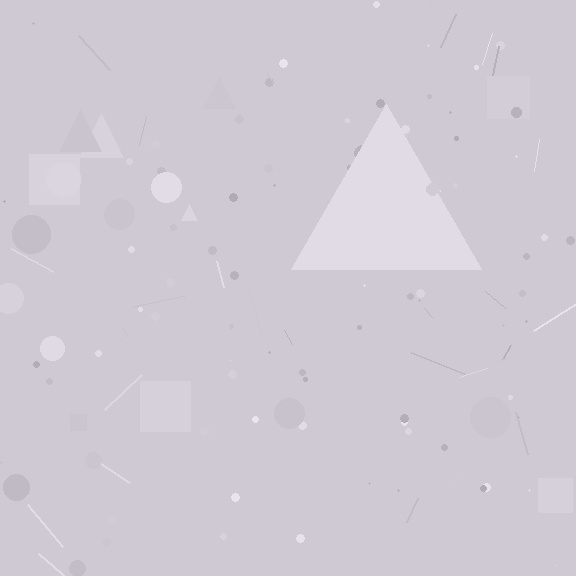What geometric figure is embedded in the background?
A triangle is embedded in the background.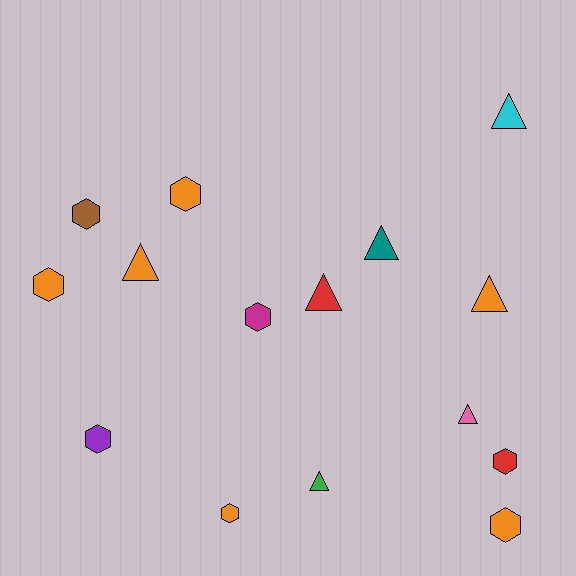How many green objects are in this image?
There is 1 green object.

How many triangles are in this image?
There are 7 triangles.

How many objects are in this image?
There are 15 objects.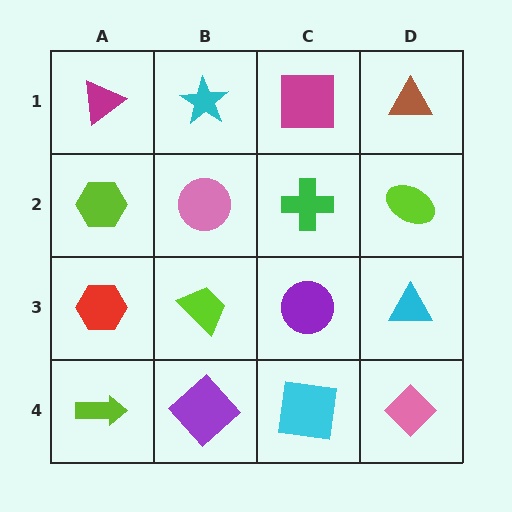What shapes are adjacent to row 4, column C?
A purple circle (row 3, column C), a purple diamond (row 4, column B), a pink diamond (row 4, column D).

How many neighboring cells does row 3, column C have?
4.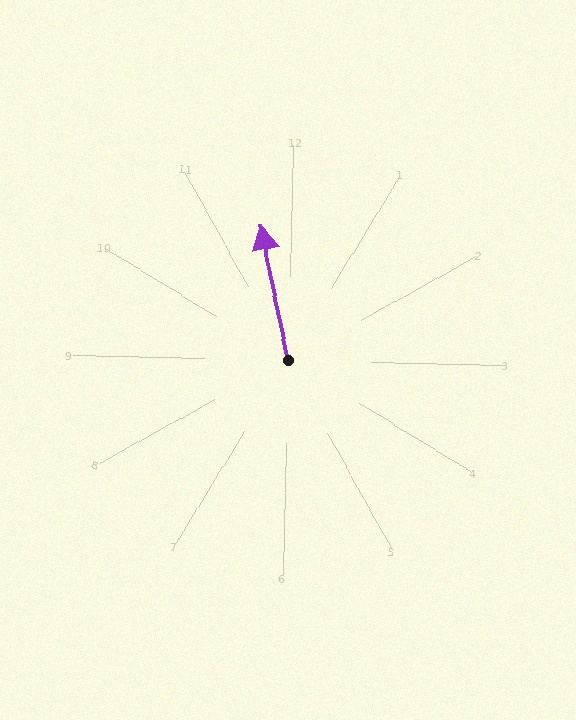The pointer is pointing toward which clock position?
Roughly 12 o'clock.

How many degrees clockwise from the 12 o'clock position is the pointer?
Approximately 347 degrees.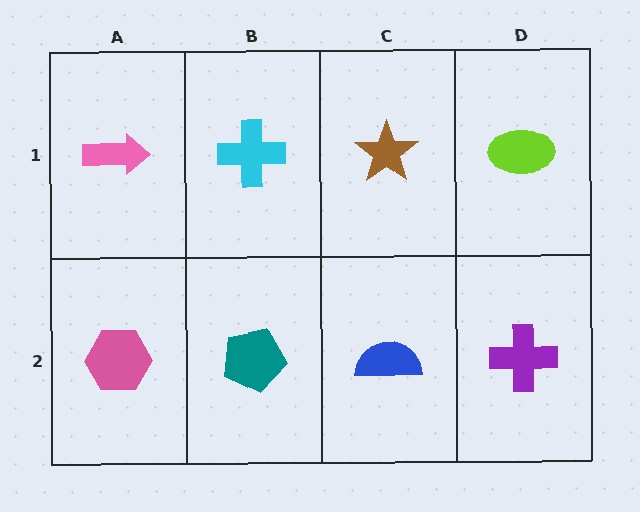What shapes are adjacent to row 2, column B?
A cyan cross (row 1, column B), a pink hexagon (row 2, column A), a blue semicircle (row 2, column C).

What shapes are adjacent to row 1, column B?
A teal pentagon (row 2, column B), a pink arrow (row 1, column A), a brown star (row 1, column C).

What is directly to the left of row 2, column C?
A teal pentagon.